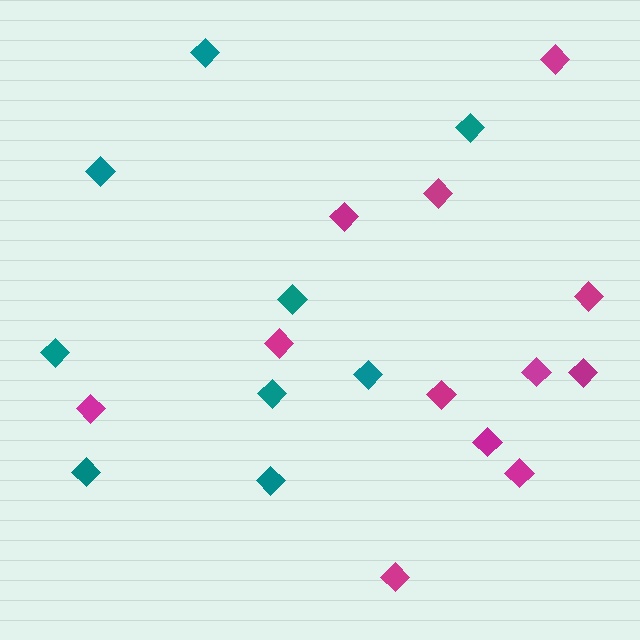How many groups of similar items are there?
There are 2 groups: one group of magenta diamonds (12) and one group of teal diamonds (9).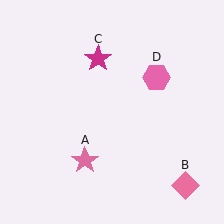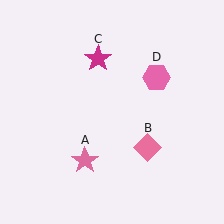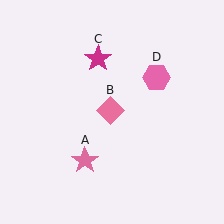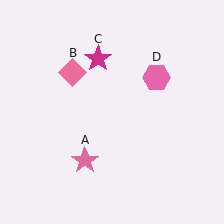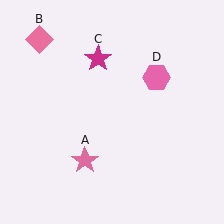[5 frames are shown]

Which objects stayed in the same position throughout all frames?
Pink star (object A) and magenta star (object C) and pink hexagon (object D) remained stationary.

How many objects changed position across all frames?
1 object changed position: pink diamond (object B).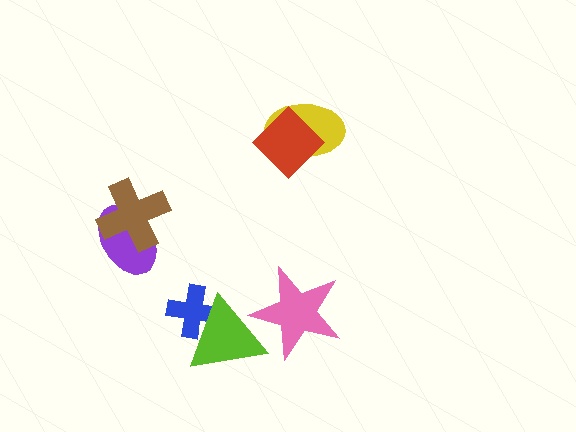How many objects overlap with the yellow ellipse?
1 object overlaps with the yellow ellipse.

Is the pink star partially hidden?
Yes, it is partially covered by another shape.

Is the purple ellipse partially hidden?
Yes, it is partially covered by another shape.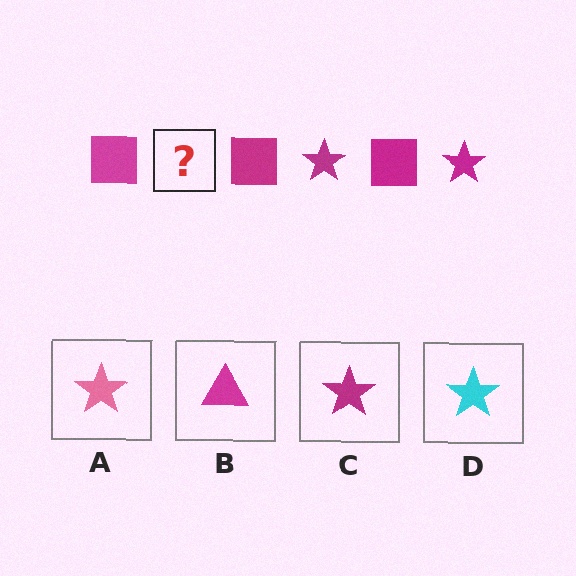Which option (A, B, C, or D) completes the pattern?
C.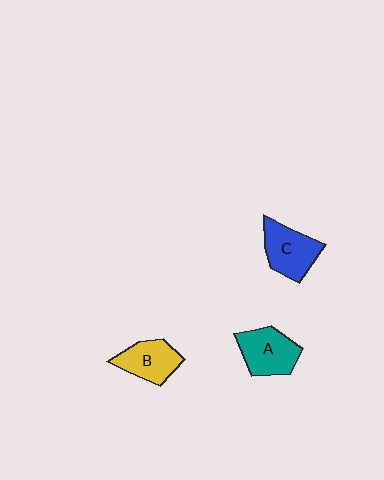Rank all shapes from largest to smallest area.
From largest to smallest: C (blue), A (teal), B (yellow).